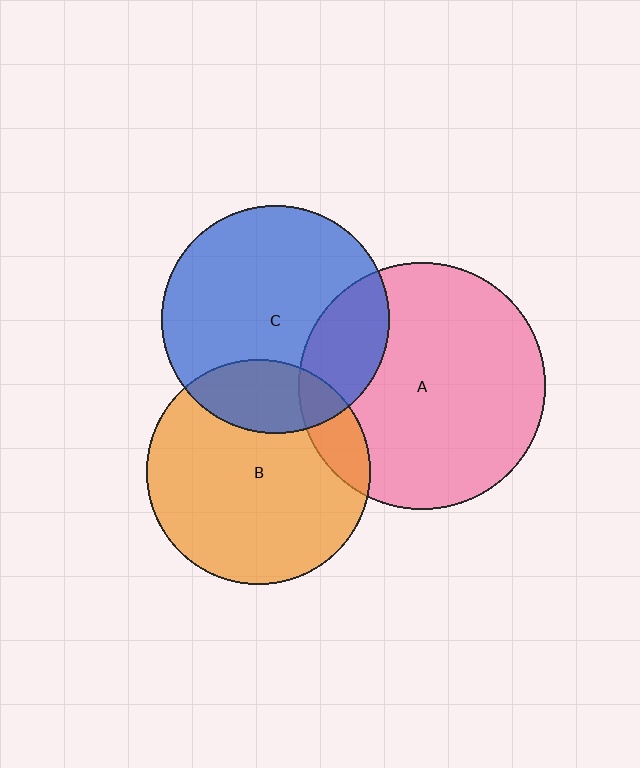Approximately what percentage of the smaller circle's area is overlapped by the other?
Approximately 25%.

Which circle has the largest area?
Circle A (pink).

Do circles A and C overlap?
Yes.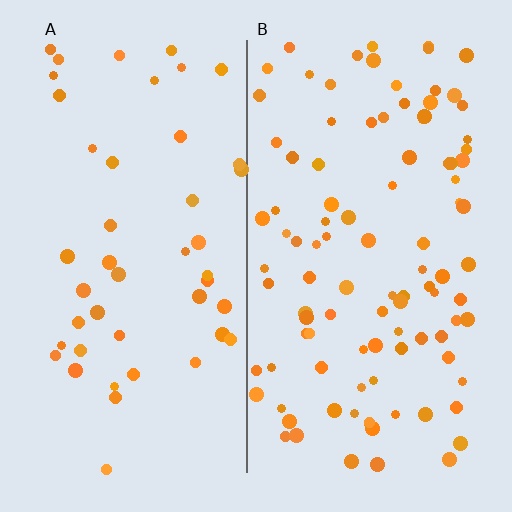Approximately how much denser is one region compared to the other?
Approximately 2.2× — region B over region A.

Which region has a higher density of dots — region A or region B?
B (the right).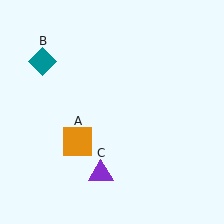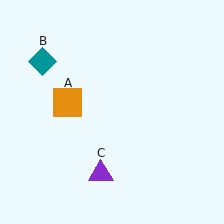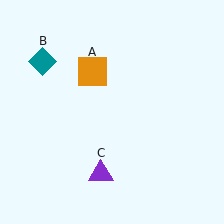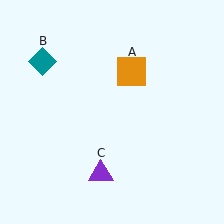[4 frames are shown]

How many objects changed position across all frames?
1 object changed position: orange square (object A).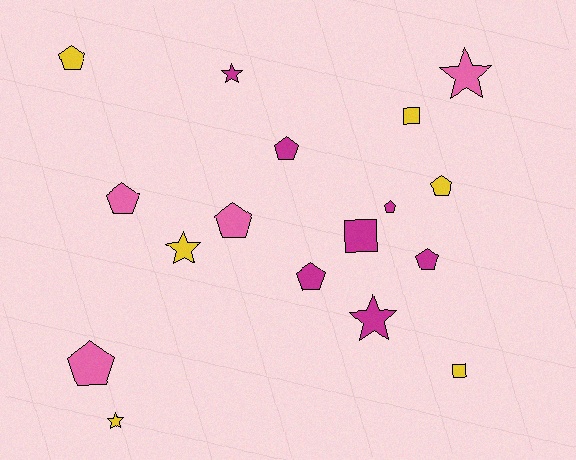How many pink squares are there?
There are no pink squares.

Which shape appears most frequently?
Pentagon, with 9 objects.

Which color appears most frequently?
Magenta, with 7 objects.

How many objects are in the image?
There are 17 objects.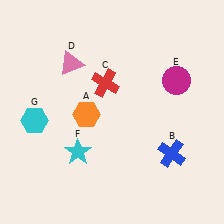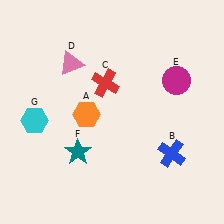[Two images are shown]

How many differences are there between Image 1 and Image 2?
There is 1 difference between the two images.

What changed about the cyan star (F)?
In Image 1, F is cyan. In Image 2, it changed to teal.